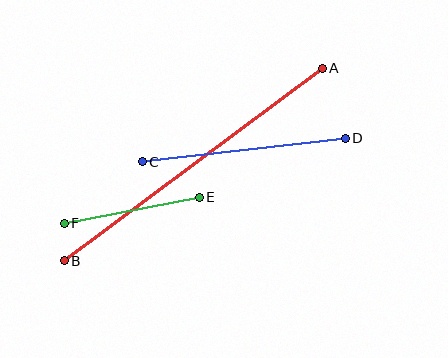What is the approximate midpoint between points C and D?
The midpoint is at approximately (244, 150) pixels.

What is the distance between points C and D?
The distance is approximately 204 pixels.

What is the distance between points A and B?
The distance is approximately 322 pixels.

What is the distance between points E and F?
The distance is approximately 138 pixels.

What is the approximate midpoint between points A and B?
The midpoint is at approximately (193, 164) pixels.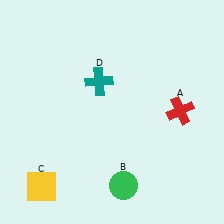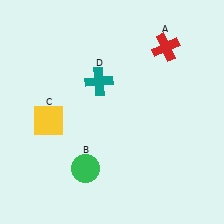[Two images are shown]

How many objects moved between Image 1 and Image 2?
3 objects moved between the two images.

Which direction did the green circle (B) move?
The green circle (B) moved left.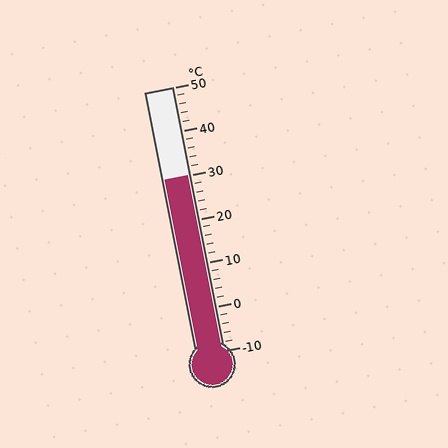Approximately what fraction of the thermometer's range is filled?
The thermometer is filled to approximately 65% of its range.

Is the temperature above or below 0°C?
The temperature is above 0°C.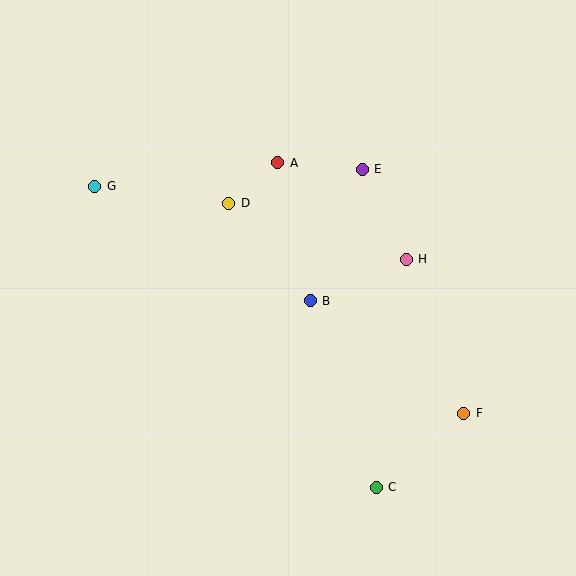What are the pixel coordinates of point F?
Point F is at (464, 413).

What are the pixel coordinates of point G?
Point G is at (95, 186).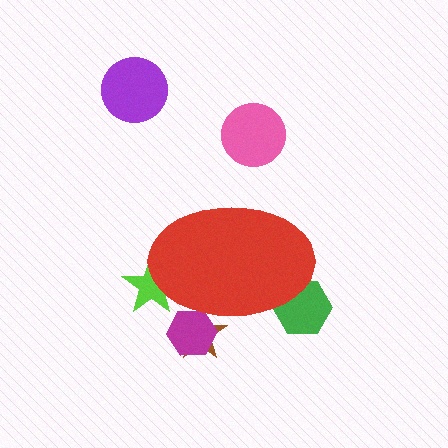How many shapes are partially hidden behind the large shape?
4 shapes are partially hidden.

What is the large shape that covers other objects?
A red ellipse.